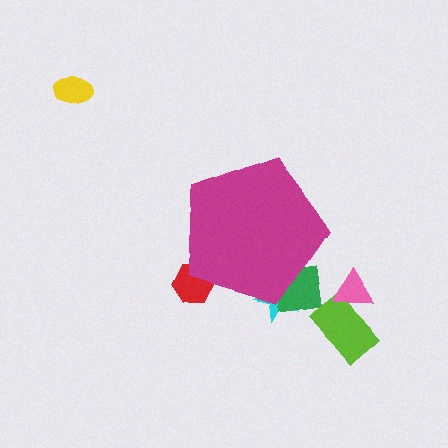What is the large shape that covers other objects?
A magenta pentagon.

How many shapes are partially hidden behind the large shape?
3 shapes are partially hidden.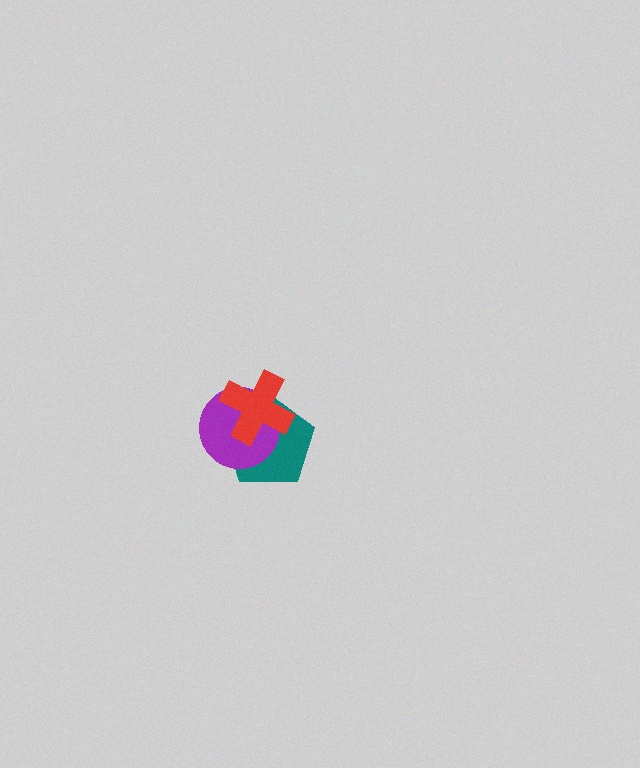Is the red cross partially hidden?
No, no other shape covers it.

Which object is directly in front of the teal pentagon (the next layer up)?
The purple circle is directly in front of the teal pentagon.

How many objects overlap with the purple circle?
2 objects overlap with the purple circle.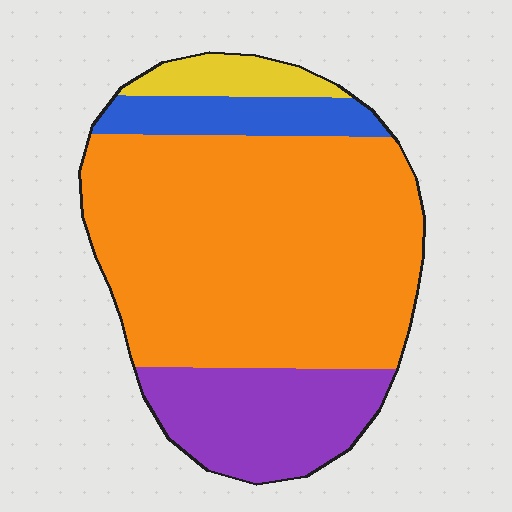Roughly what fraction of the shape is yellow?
Yellow takes up about one tenth (1/10) of the shape.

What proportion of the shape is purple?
Purple covers around 20% of the shape.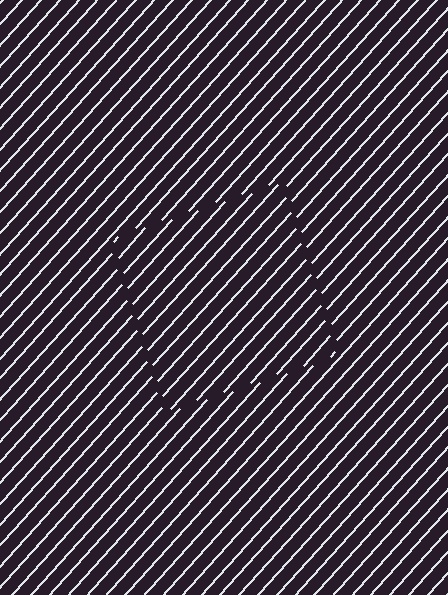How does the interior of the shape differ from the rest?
The interior of the shape contains the same grating, shifted by half a period — the contour is defined by the phase discontinuity where line-ends from the inner and outer gratings abut.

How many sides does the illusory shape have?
4 sides — the line-ends trace a square.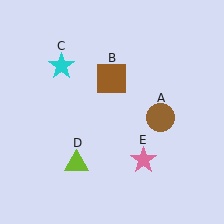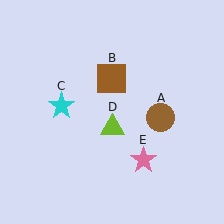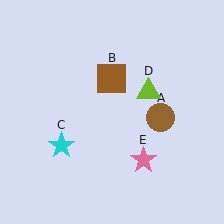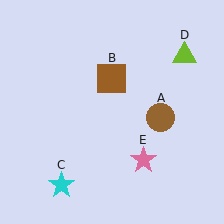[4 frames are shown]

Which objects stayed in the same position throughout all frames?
Brown circle (object A) and brown square (object B) and pink star (object E) remained stationary.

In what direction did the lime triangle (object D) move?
The lime triangle (object D) moved up and to the right.